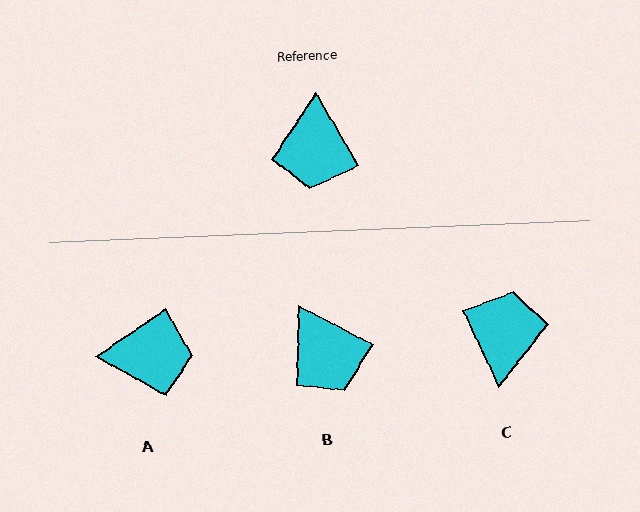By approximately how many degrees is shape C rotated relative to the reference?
Approximately 176 degrees counter-clockwise.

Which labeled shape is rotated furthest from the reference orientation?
C, about 176 degrees away.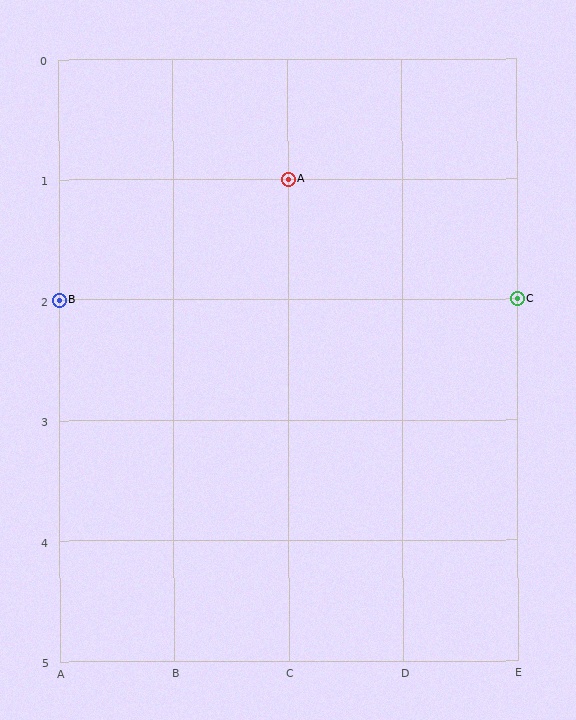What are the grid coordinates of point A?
Point A is at grid coordinates (C, 1).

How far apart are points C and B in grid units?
Points C and B are 4 columns apart.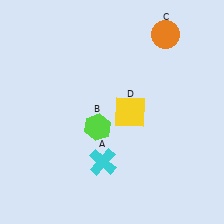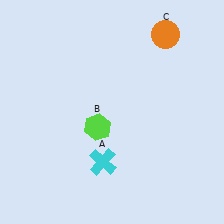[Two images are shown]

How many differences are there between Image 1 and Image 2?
There is 1 difference between the two images.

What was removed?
The yellow square (D) was removed in Image 2.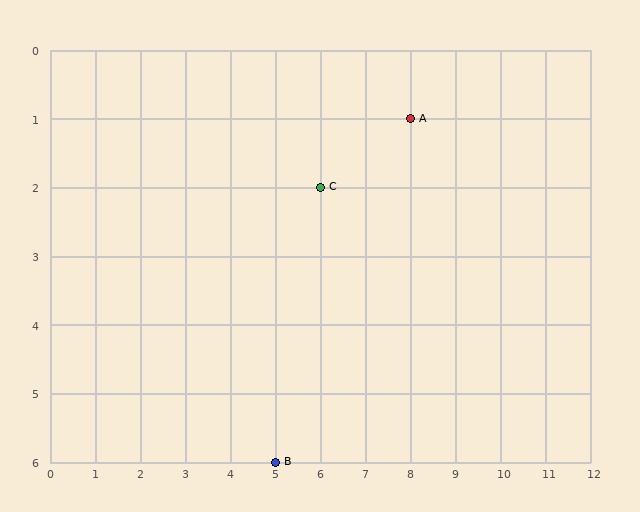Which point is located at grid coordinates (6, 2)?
Point C is at (6, 2).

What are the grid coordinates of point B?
Point B is at grid coordinates (5, 6).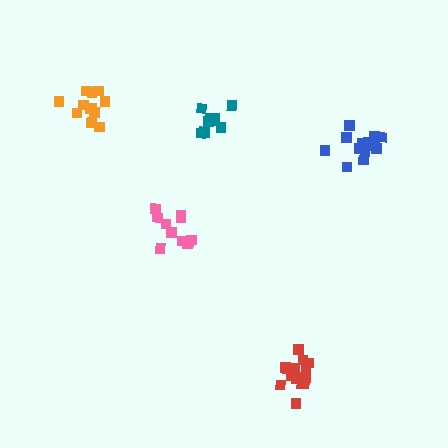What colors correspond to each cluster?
The clusters are colored: teal, pink, blue, orange, red.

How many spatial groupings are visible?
There are 5 spatial groupings.